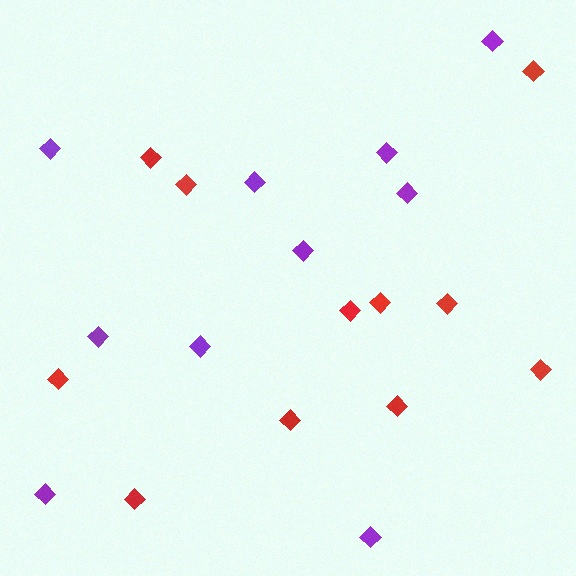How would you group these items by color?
There are 2 groups: one group of red diamonds (11) and one group of purple diamonds (10).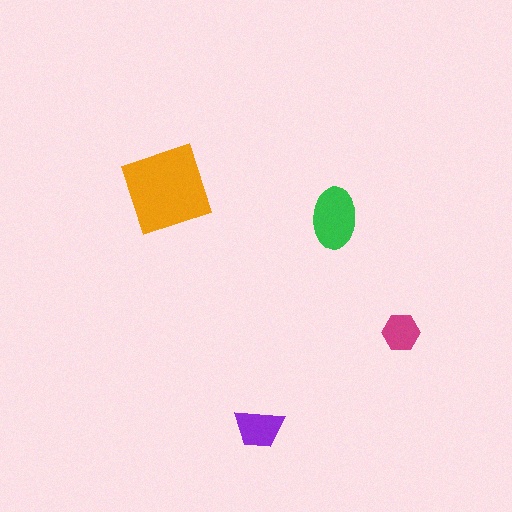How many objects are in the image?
There are 4 objects in the image.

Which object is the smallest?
The magenta hexagon.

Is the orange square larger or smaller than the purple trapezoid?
Larger.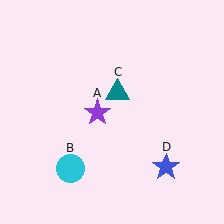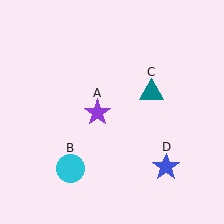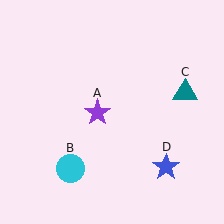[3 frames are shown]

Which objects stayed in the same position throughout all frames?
Purple star (object A) and cyan circle (object B) and blue star (object D) remained stationary.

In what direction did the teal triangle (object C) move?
The teal triangle (object C) moved right.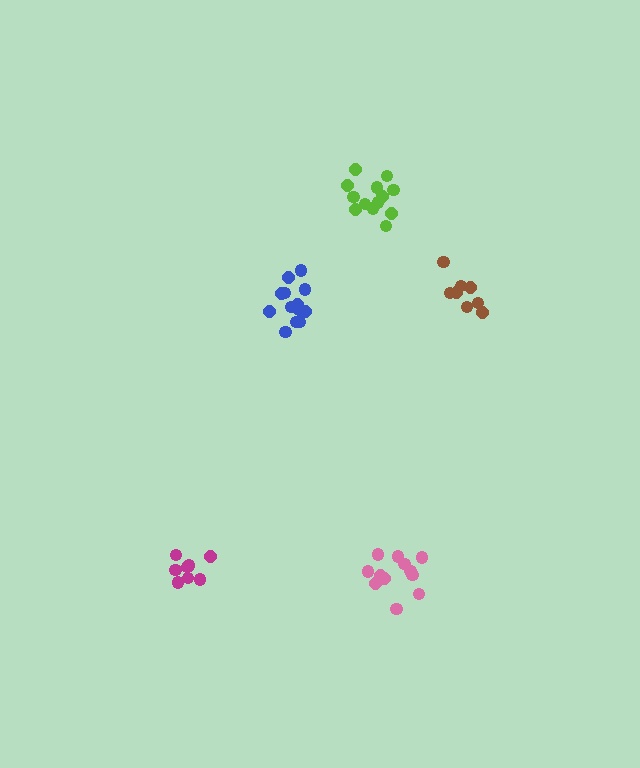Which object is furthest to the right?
The brown cluster is rightmost.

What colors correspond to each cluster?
The clusters are colored: blue, pink, magenta, brown, lime.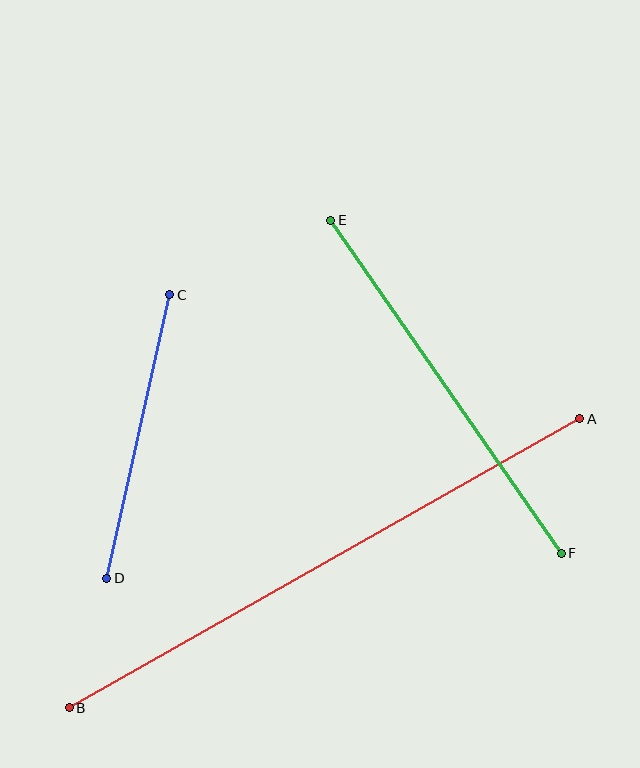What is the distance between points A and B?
The distance is approximately 587 pixels.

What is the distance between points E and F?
The distance is approximately 405 pixels.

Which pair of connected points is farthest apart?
Points A and B are farthest apart.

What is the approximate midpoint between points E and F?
The midpoint is at approximately (446, 387) pixels.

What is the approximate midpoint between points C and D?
The midpoint is at approximately (138, 437) pixels.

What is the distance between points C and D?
The distance is approximately 290 pixels.